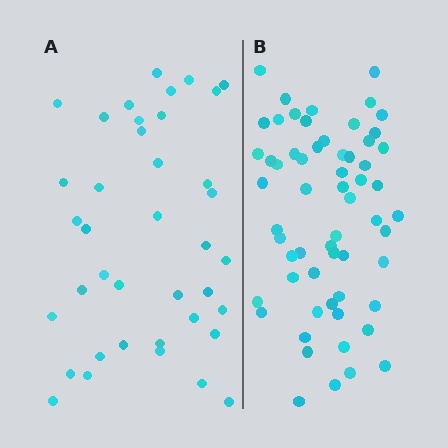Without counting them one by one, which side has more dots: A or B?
Region B (the right region) has more dots.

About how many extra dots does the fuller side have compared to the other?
Region B has approximately 20 more dots than region A.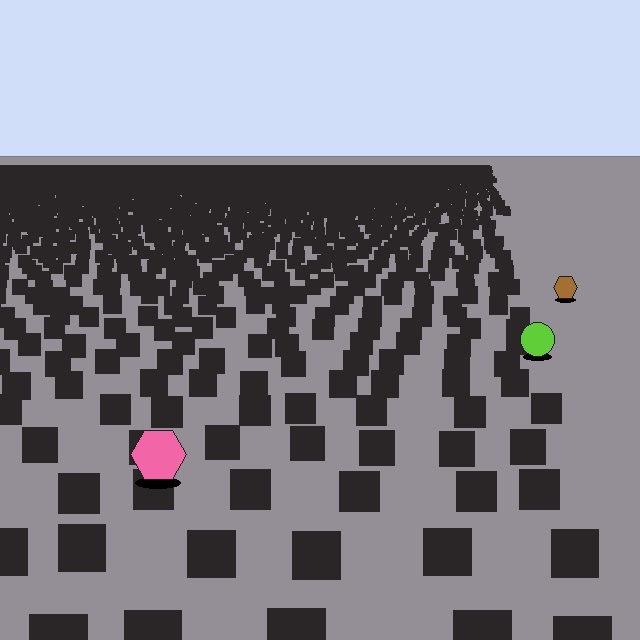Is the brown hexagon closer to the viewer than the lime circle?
No. The lime circle is closer — you can tell from the texture gradient: the ground texture is coarser near it.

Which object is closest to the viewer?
The pink hexagon is closest. The texture marks near it are larger and more spread out.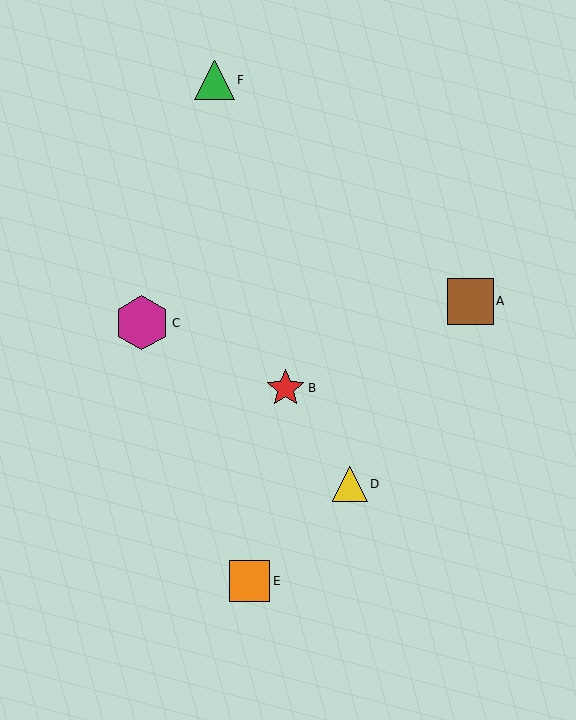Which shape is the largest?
The magenta hexagon (labeled C) is the largest.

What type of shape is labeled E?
Shape E is an orange square.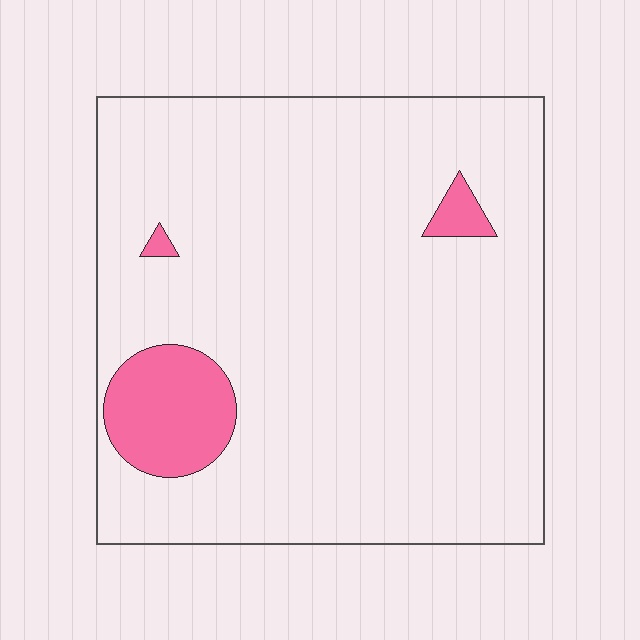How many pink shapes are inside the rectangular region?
3.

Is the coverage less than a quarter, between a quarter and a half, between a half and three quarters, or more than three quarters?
Less than a quarter.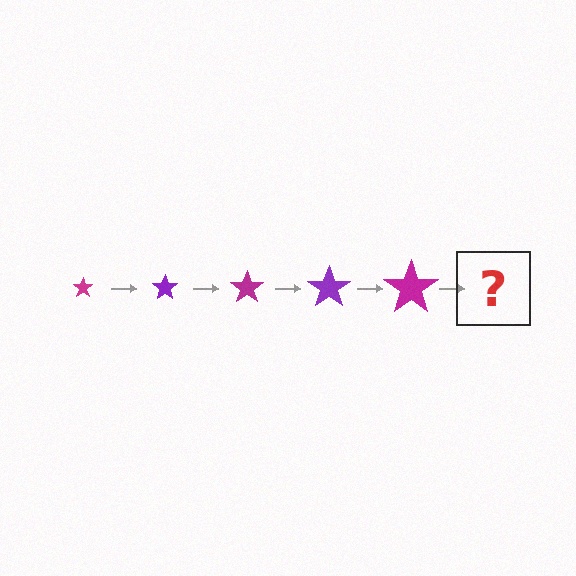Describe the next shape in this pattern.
It should be a purple star, larger than the previous one.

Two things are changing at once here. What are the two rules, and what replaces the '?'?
The two rules are that the star grows larger each step and the color cycles through magenta and purple. The '?' should be a purple star, larger than the previous one.